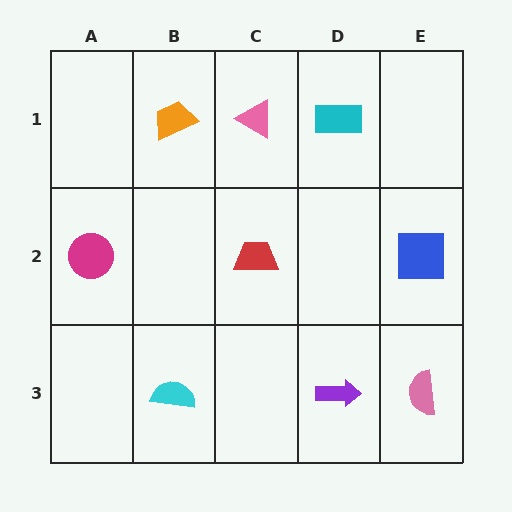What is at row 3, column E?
A pink semicircle.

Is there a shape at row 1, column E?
No, that cell is empty.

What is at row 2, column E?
A blue square.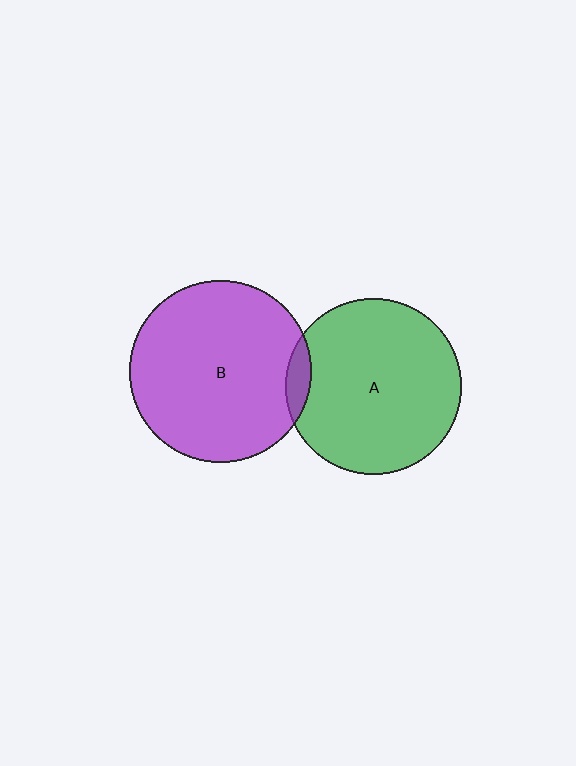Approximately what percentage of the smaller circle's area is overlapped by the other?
Approximately 5%.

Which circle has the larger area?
Circle B (purple).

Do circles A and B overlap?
Yes.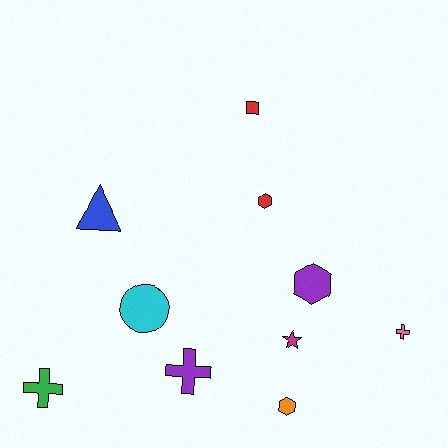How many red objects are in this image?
There are 2 red objects.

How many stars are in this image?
There is 1 star.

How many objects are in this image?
There are 10 objects.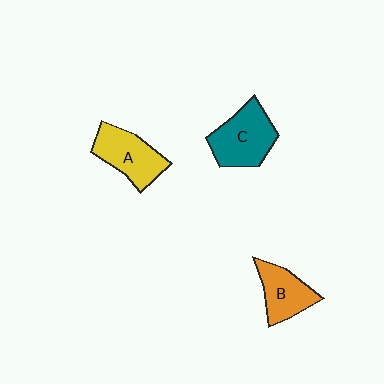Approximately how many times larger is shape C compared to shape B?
Approximately 1.3 times.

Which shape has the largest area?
Shape C (teal).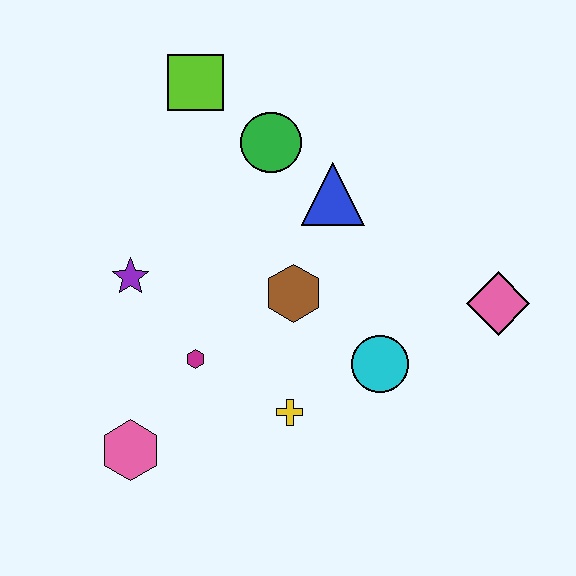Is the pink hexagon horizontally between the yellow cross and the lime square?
No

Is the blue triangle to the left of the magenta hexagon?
No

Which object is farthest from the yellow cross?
The lime square is farthest from the yellow cross.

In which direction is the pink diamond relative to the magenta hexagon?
The pink diamond is to the right of the magenta hexagon.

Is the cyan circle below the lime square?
Yes